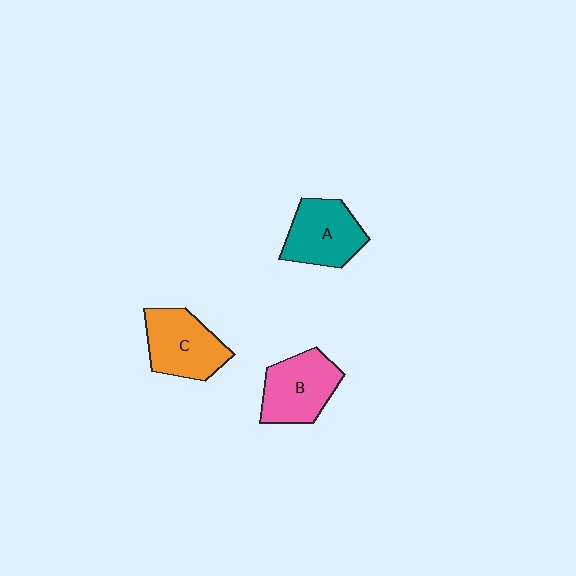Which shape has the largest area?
Shape C (orange).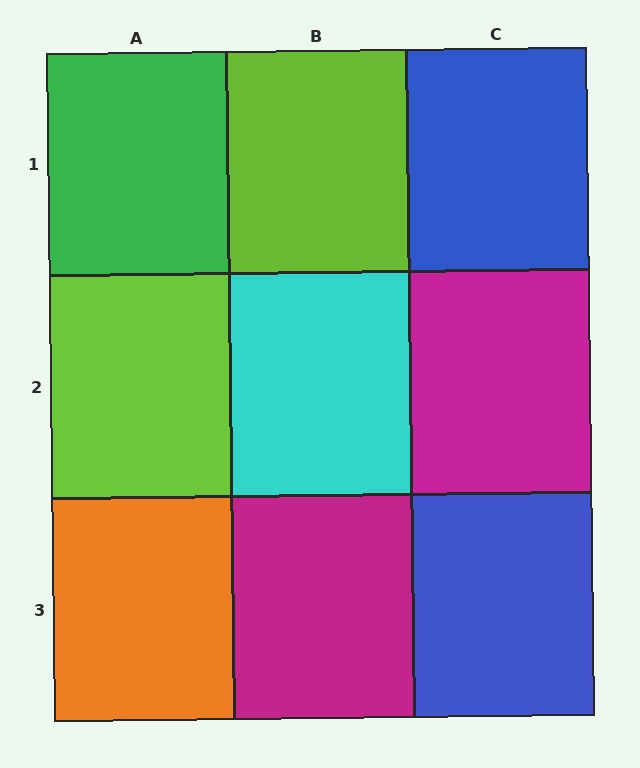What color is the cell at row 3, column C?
Blue.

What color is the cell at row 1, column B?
Lime.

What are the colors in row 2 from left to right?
Lime, cyan, magenta.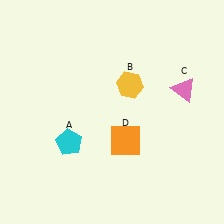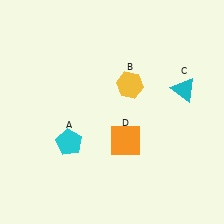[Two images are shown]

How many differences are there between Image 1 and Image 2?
There is 1 difference between the two images.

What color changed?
The triangle (C) changed from pink in Image 1 to cyan in Image 2.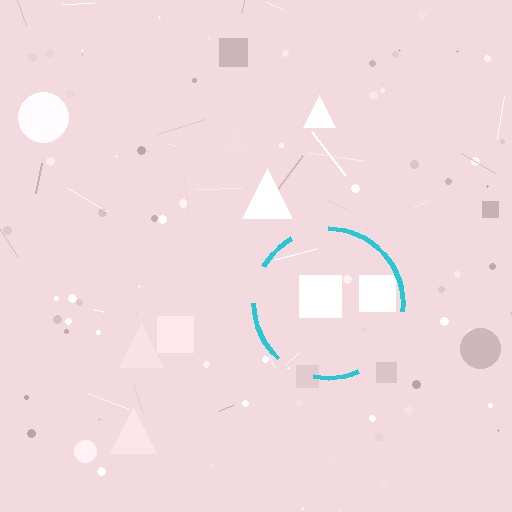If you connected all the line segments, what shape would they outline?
They would outline a circle.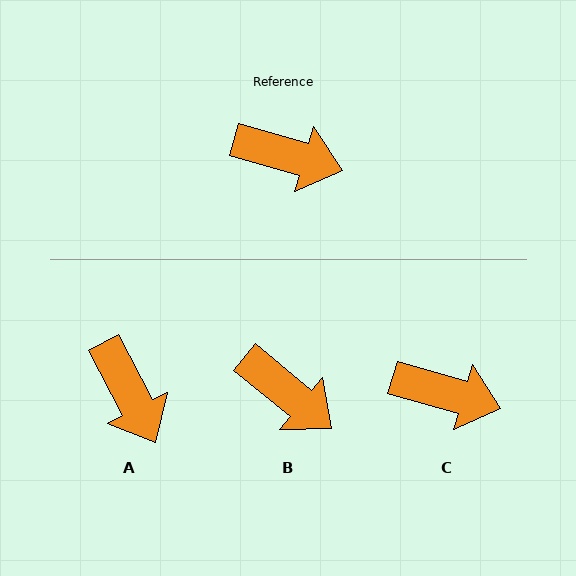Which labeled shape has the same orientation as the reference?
C.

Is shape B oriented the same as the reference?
No, it is off by about 23 degrees.